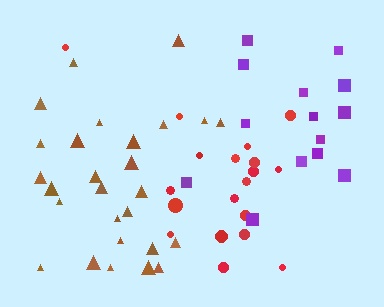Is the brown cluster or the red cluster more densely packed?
Brown.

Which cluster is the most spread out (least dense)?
Red.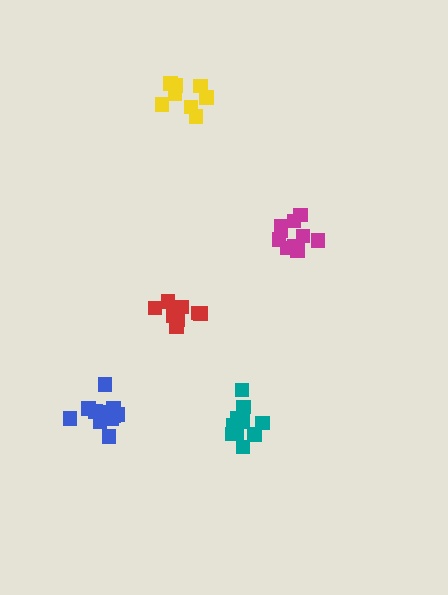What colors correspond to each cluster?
The clusters are colored: yellow, magenta, red, blue, teal.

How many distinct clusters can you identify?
There are 5 distinct clusters.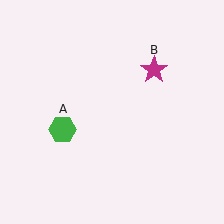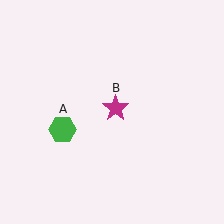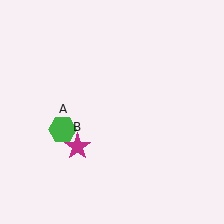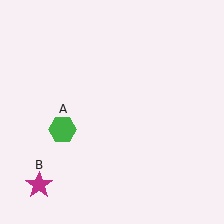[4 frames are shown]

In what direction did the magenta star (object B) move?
The magenta star (object B) moved down and to the left.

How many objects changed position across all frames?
1 object changed position: magenta star (object B).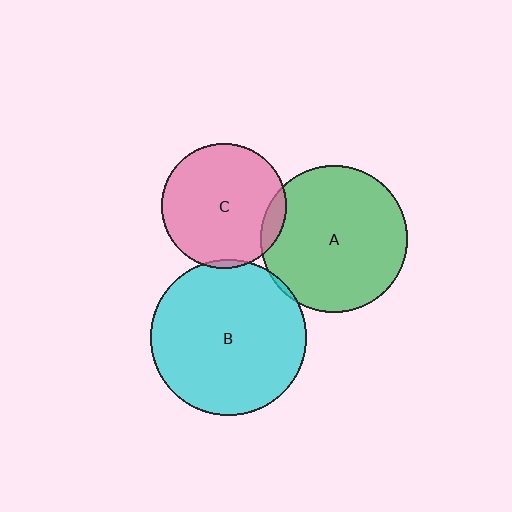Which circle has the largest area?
Circle B (cyan).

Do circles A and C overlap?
Yes.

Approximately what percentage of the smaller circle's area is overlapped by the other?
Approximately 10%.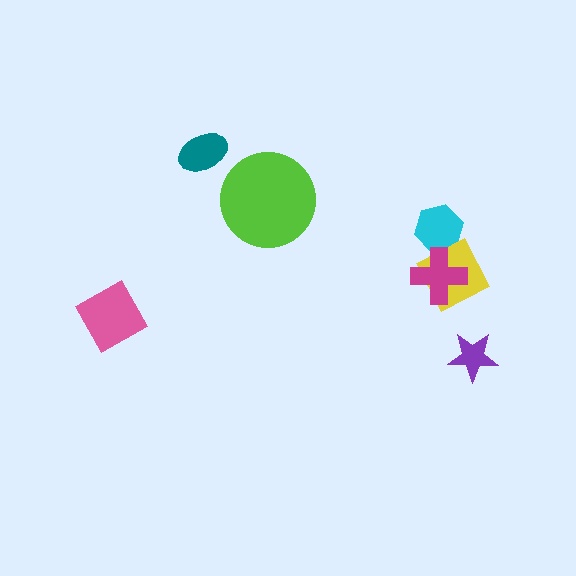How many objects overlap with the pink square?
0 objects overlap with the pink square.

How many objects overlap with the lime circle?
0 objects overlap with the lime circle.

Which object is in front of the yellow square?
The magenta cross is in front of the yellow square.